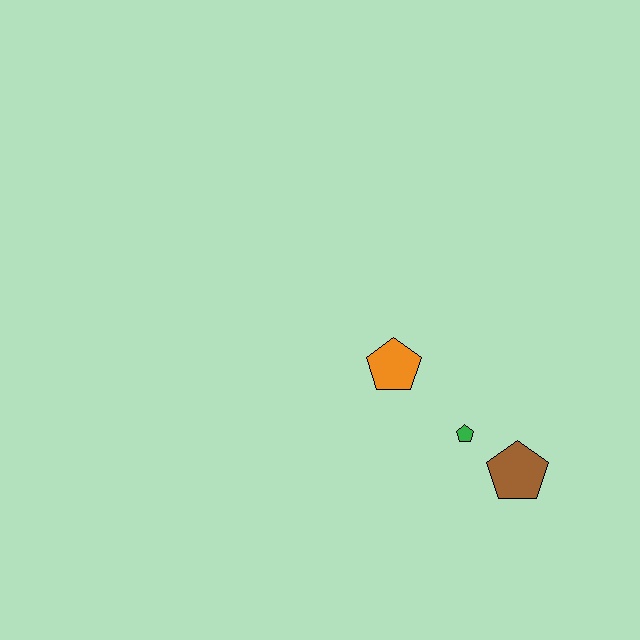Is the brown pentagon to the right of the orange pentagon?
Yes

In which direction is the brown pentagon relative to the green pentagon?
The brown pentagon is to the right of the green pentagon.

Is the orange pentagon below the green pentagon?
No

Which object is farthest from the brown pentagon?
The orange pentagon is farthest from the brown pentagon.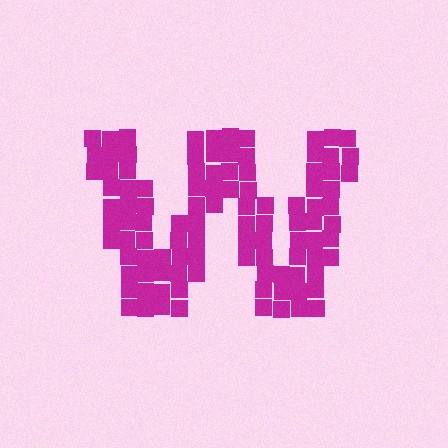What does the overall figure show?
The overall figure shows the letter W.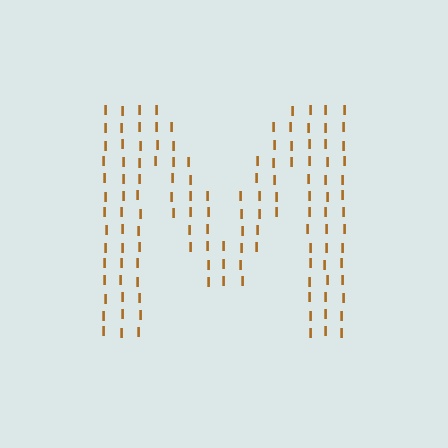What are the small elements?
The small elements are letter I's.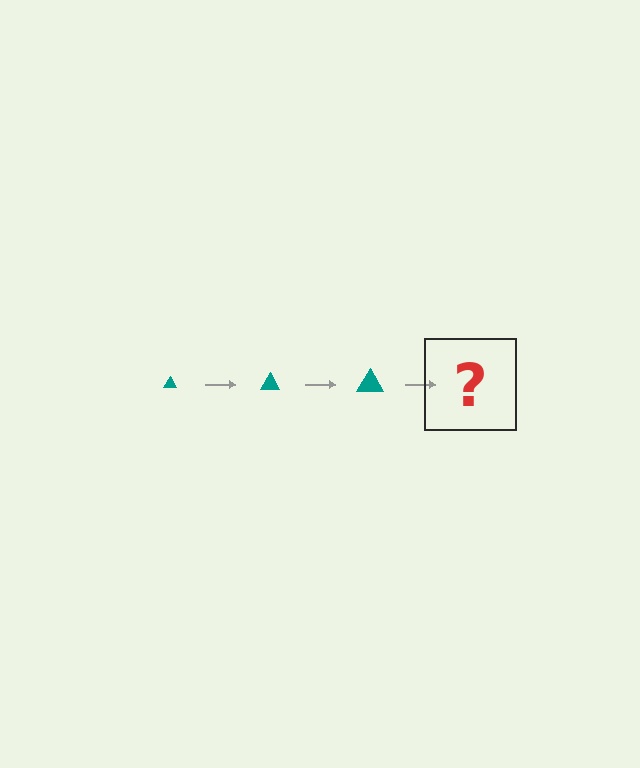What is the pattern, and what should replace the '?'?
The pattern is that the triangle gets progressively larger each step. The '?' should be a teal triangle, larger than the previous one.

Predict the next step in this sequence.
The next step is a teal triangle, larger than the previous one.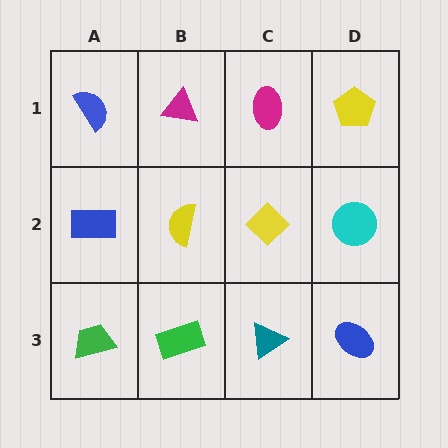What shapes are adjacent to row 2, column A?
A blue semicircle (row 1, column A), a green trapezoid (row 3, column A), a yellow semicircle (row 2, column B).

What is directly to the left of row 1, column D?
A magenta ellipse.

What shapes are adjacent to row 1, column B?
A yellow semicircle (row 2, column B), a blue semicircle (row 1, column A), a magenta ellipse (row 1, column C).